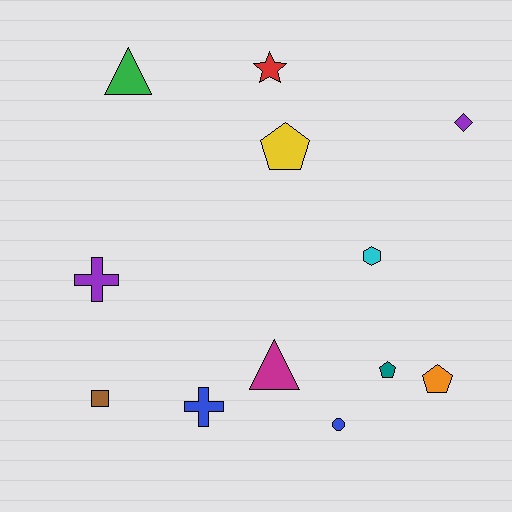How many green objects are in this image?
There is 1 green object.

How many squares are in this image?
There is 1 square.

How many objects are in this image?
There are 12 objects.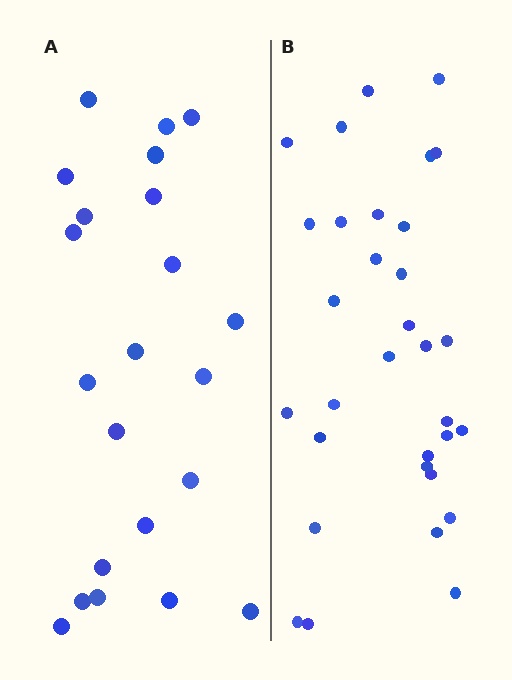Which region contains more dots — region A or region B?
Region B (the right region) has more dots.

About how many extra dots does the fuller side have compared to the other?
Region B has roughly 10 or so more dots than region A.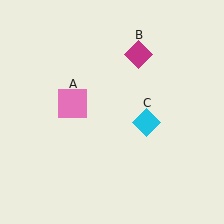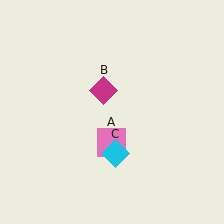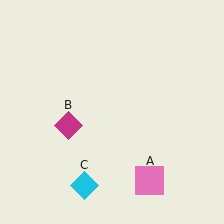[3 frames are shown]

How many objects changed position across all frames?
3 objects changed position: pink square (object A), magenta diamond (object B), cyan diamond (object C).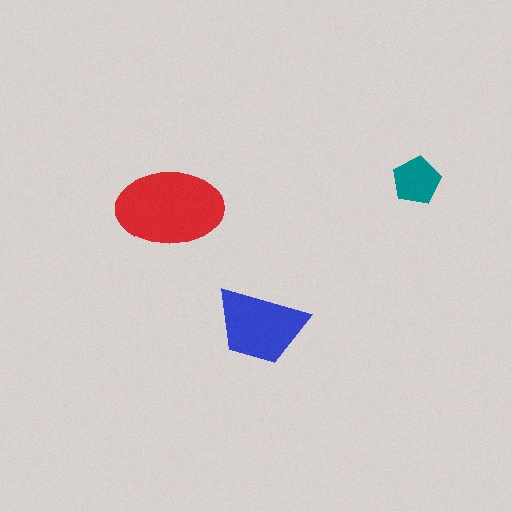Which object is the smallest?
The teal pentagon.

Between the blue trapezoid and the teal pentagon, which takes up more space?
The blue trapezoid.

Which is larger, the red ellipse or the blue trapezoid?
The red ellipse.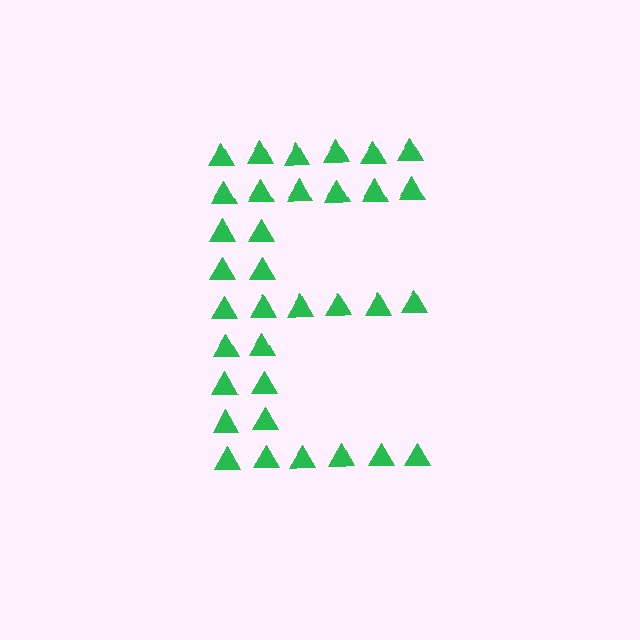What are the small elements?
The small elements are triangles.